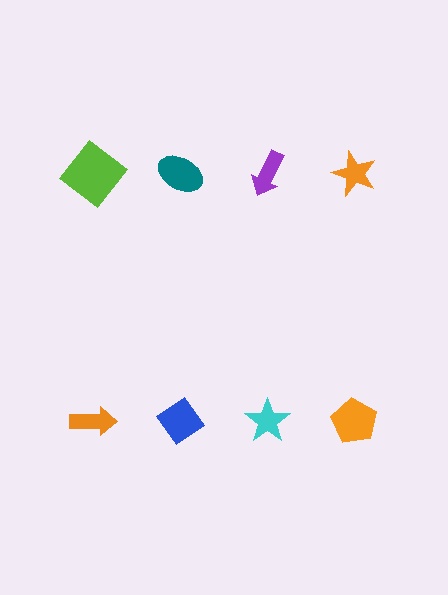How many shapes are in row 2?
4 shapes.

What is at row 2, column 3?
A cyan star.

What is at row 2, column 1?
An orange arrow.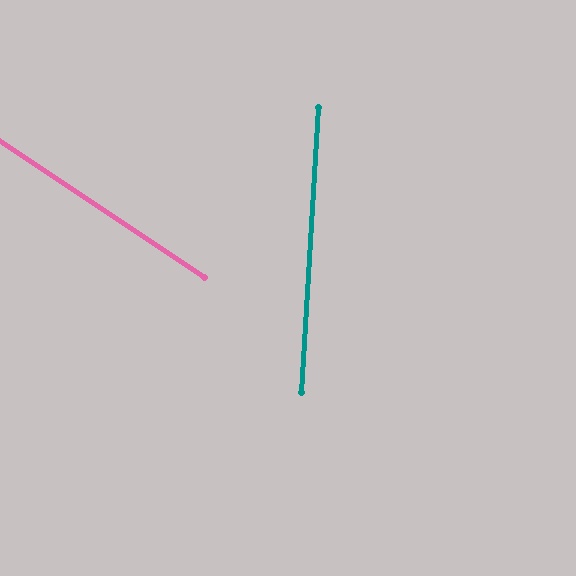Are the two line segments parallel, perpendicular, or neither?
Neither parallel nor perpendicular — they differ by about 60°.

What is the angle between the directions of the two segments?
Approximately 60 degrees.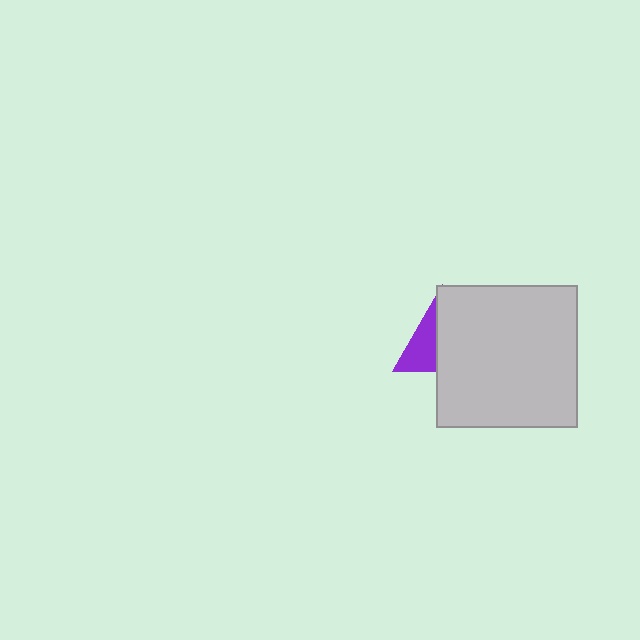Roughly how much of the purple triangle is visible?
A small part of it is visible (roughly 37%).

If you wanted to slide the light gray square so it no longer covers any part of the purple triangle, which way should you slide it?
Slide it right — that is the most direct way to separate the two shapes.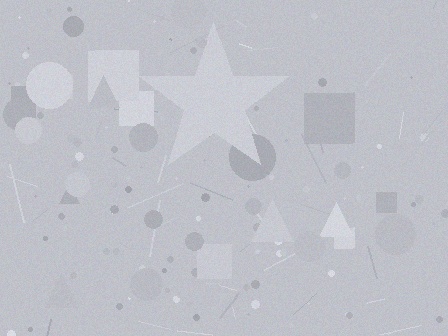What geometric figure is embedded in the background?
A star is embedded in the background.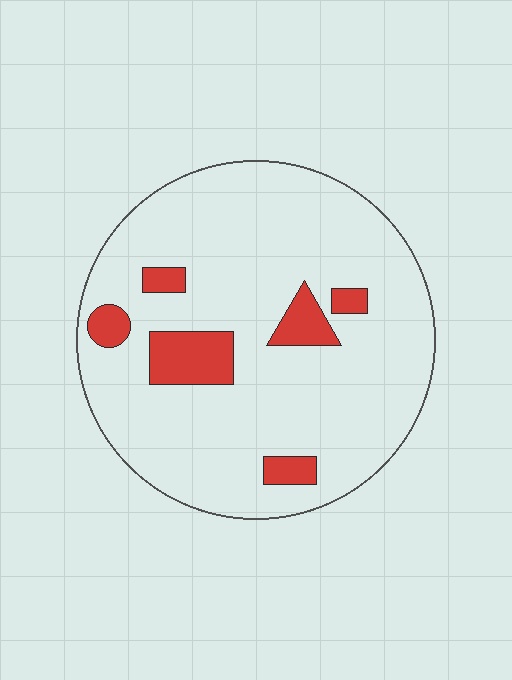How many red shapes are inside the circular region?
6.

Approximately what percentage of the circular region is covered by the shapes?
Approximately 10%.